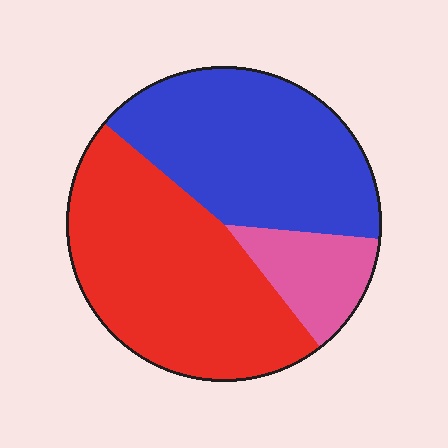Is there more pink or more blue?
Blue.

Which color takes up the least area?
Pink, at roughly 15%.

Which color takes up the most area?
Red, at roughly 45%.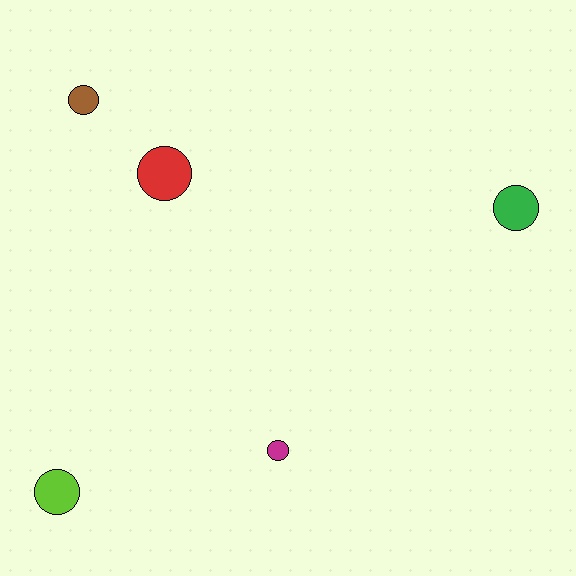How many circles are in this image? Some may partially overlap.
There are 5 circles.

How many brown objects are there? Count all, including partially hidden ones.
There is 1 brown object.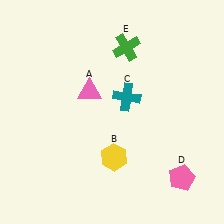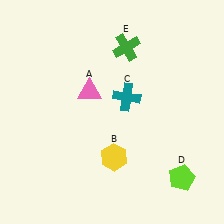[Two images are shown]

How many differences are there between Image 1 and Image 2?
There is 1 difference between the two images.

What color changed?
The pentagon (D) changed from pink in Image 1 to lime in Image 2.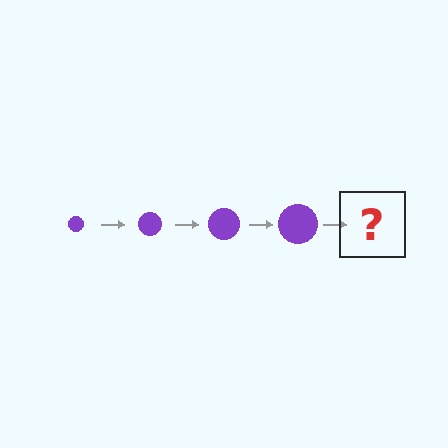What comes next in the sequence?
The next element should be a purple circle, larger than the previous one.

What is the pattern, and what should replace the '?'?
The pattern is that the circle gets progressively larger each step. The '?' should be a purple circle, larger than the previous one.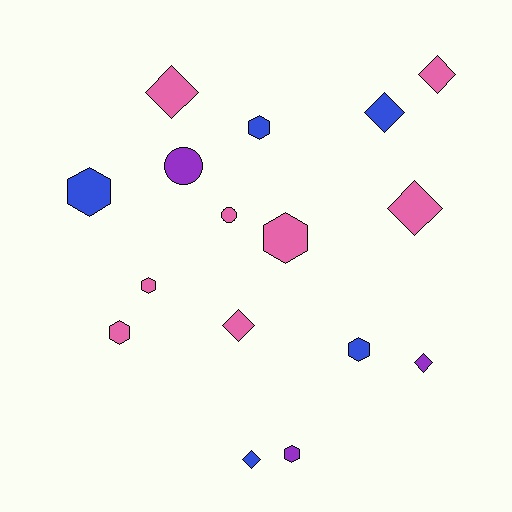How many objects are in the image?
There are 16 objects.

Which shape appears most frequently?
Diamond, with 7 objects.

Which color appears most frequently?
Pink, with 8 objects.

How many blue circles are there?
There are no blue circles.